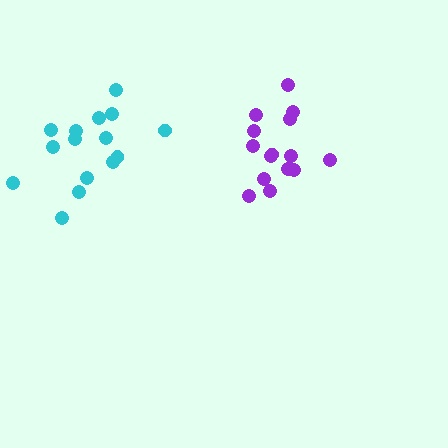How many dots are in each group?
Group 1: 15 dots, Group 2: 15 dots (30 total).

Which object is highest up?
The purple cluster is topmost.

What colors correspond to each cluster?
The clusters are colored: purple, cyan.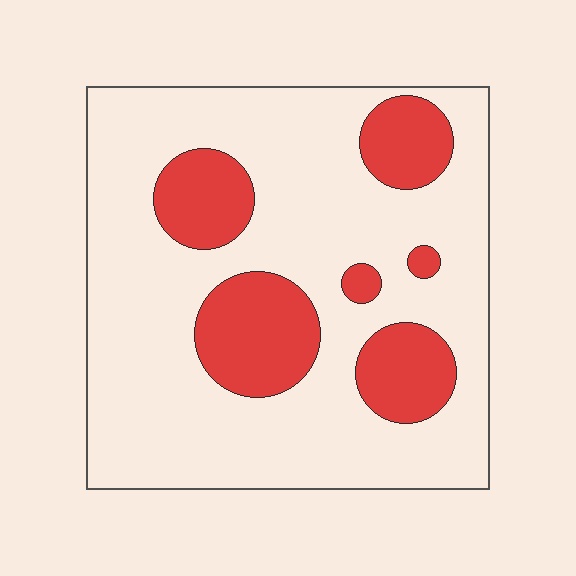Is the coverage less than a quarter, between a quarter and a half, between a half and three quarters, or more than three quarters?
Less than a quarter.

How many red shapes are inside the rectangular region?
6.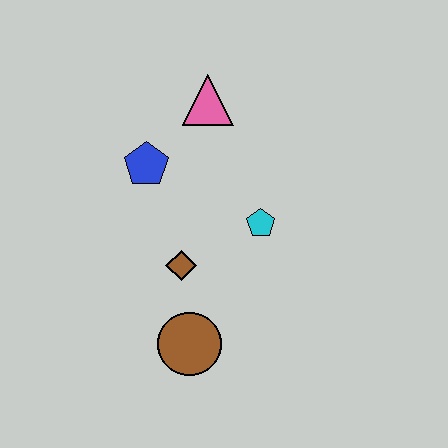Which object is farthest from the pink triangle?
The brown circle is farthest from the pink triangle.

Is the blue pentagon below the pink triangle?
Yes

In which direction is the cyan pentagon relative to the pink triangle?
The cyan pentagon is below the pink triangle.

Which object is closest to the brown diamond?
The brown circle is closest to the brown diamond.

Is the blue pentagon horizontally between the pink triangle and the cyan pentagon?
No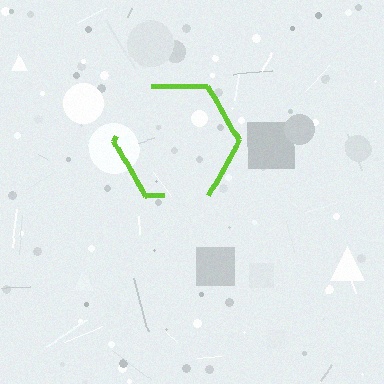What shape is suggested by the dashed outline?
The dashed outline suggests a hexagon.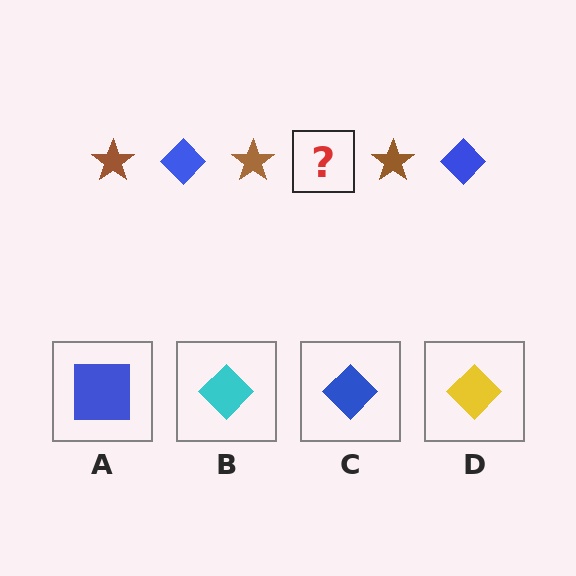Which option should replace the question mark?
Option C.